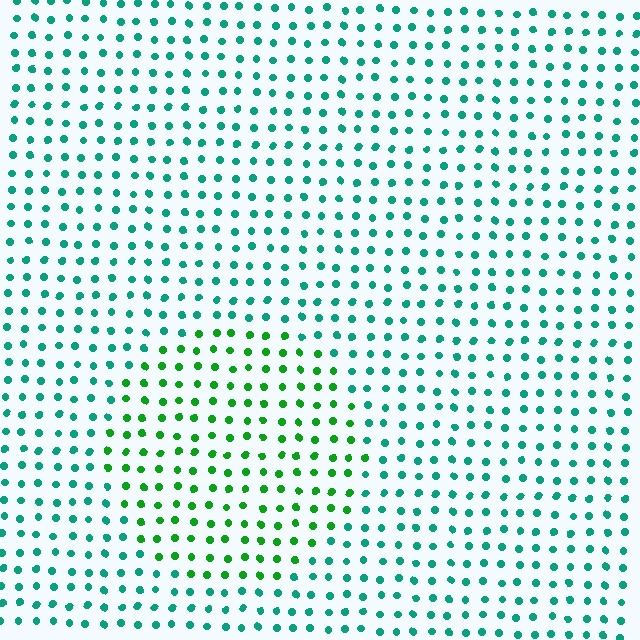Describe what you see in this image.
The image is filled with small teal elements in a uniform arrangement. A circle-shaped region is visible where the elements are tinted to a slightly different hue, forming a subtle color boundary.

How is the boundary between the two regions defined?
The boundary is defined purely by a slight shift in hue (about 41 degrees). Spacing, size, and orientation are identical on both sides.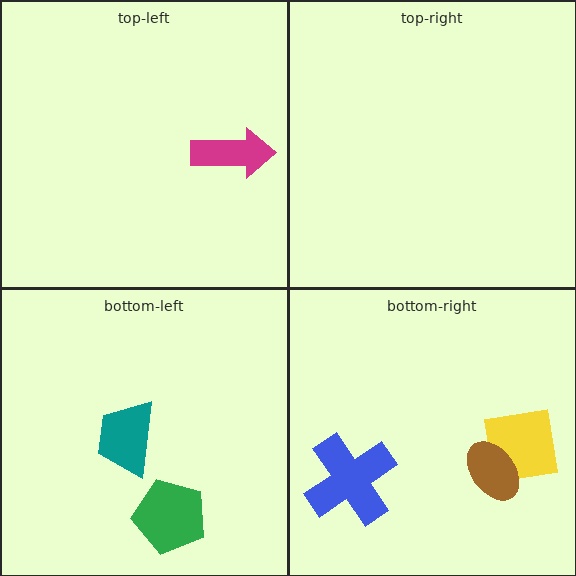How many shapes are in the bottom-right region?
3.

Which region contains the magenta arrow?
The top-left region.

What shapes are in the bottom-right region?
The blue cross, the yellow square, the brown ellipse.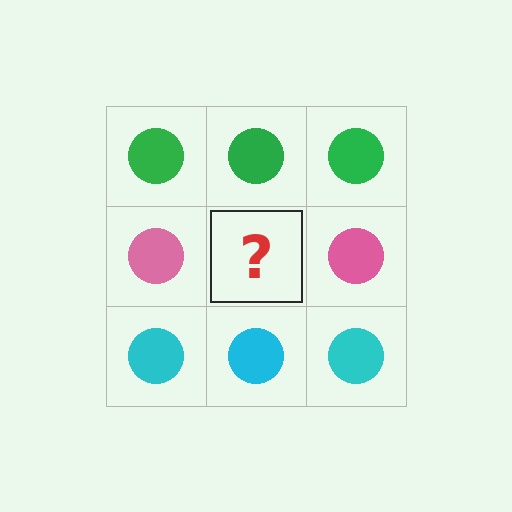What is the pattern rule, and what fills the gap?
The rule is that each row has a consistent color. The gap should be filled with a pink circle.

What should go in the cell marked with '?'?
The missing cell should contain a pink circle.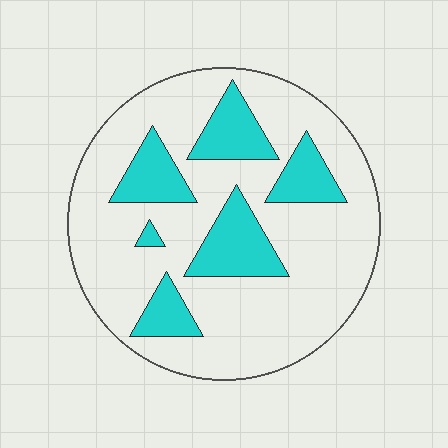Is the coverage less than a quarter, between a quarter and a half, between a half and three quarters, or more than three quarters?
Less than a quarter.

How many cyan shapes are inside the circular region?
6.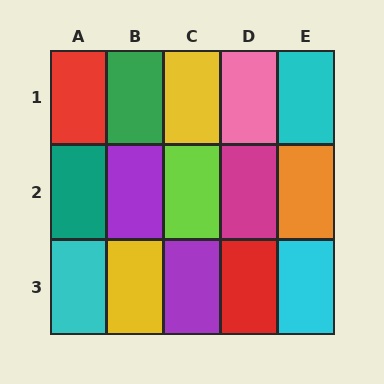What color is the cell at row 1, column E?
Cyan.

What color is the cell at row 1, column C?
Yellow.